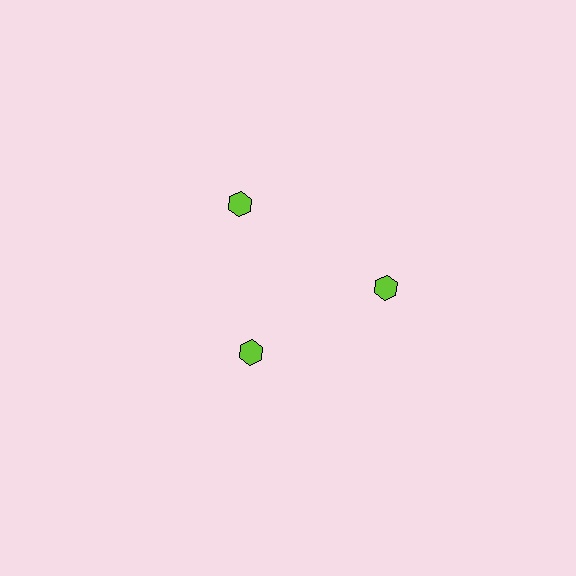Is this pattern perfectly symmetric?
No. The 3 lime hexagons are arranged in a ring, but one element near the 7 o'clock position is pulled inward toward the center, breaking the 3-fold rotational symmetry.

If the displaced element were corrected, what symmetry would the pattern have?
It would have 3-fold rotational symmetry — the pattern would map onto itself every 120 degrees.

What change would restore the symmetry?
The symmetry would be restored by moving it outward, back onto the ring so that all 3 hexagons sit at equal angles and equal distance from the center.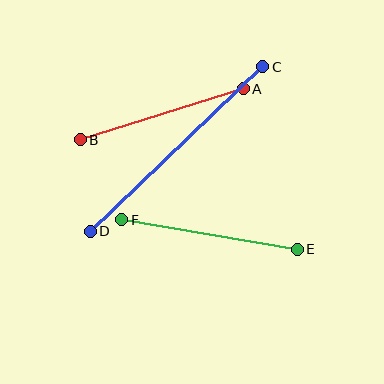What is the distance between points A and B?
The distance is approximately 171 pixels.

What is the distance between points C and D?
The distance is approximately 238 pixels.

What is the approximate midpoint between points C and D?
The midpoint is at approximately (176, 149) pixels.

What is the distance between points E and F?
The distance is approximately 178 pixels.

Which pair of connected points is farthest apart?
Points C and D are farthest apart.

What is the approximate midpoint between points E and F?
The midpoint is at approximately (210, 235) pixels.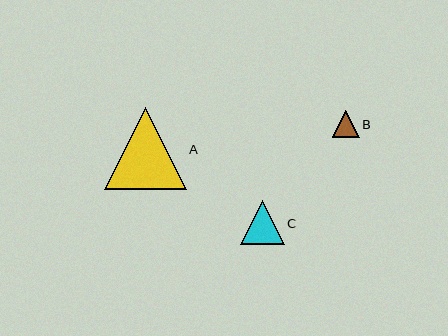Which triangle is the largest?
Triangle A is the largest with a size of approximately 82 pixels.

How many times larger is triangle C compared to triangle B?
Triangle C is approximately 1.6 times the size of triangle B.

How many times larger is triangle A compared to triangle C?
Triangle A is approximately 1.9 times the size of triangle C.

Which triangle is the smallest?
Triangle B is the smallest with a size of approximately 27 pixels.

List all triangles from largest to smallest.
From largest to smallest: A, C, B.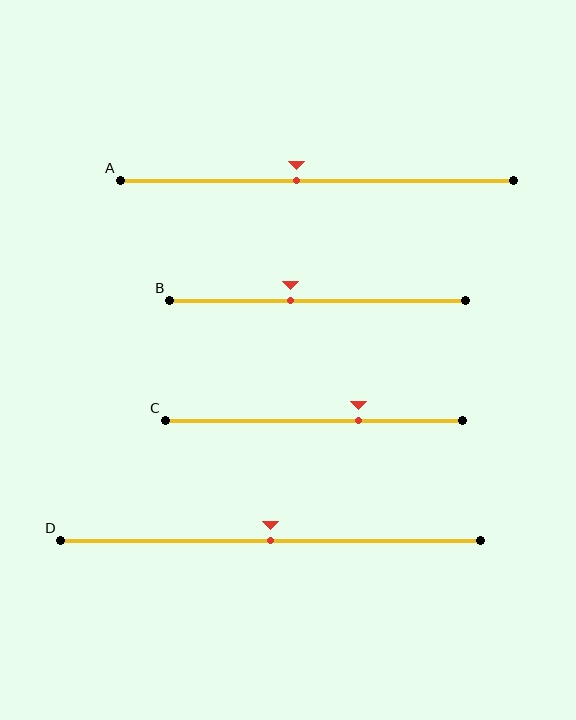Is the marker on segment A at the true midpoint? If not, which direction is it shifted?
No, the marker on segment A is shifted to the left by about 5% of the segment length.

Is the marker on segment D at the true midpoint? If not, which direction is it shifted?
Yes, the marker on segment D is at the true midpoint.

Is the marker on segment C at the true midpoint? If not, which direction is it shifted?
No, the marker on segment C is shifted to the right by about 15% of the segment length.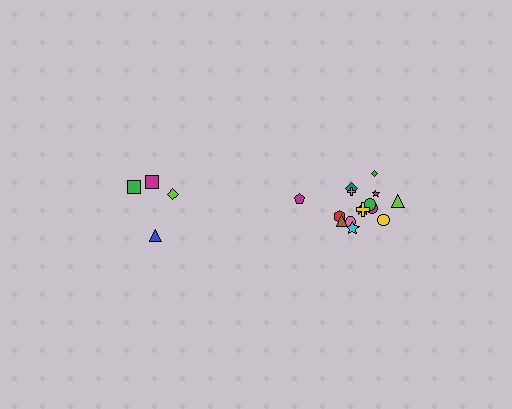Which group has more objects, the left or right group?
The right group.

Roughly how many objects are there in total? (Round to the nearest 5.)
Roughly 20 objects in total.